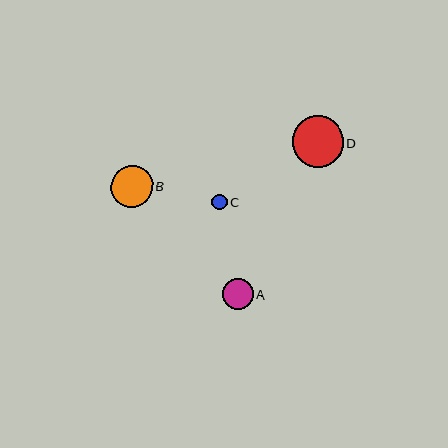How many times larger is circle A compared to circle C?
Circle A is approximately 2.0 times the size of circle C.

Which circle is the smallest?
Circle C is the smallest with a size of approximately 15 pixels.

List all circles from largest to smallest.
From largest to smallest: D, B, A, C.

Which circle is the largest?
Circle D is the largest with a size of approximately 51 pixels.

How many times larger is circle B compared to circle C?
Circle B is approximately 2.8 times the size of circle C.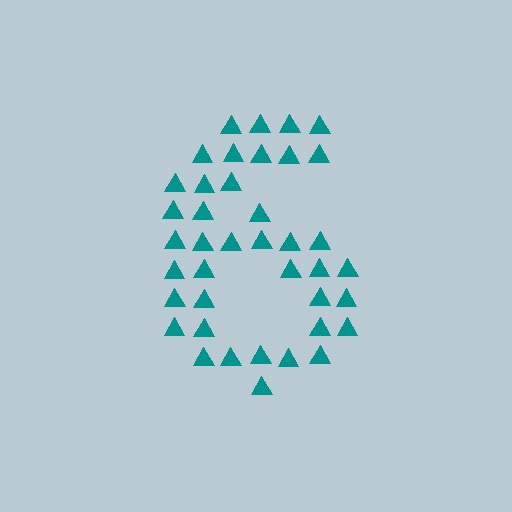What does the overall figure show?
The overall figure shows the digit 6.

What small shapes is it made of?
It is made of small triangles.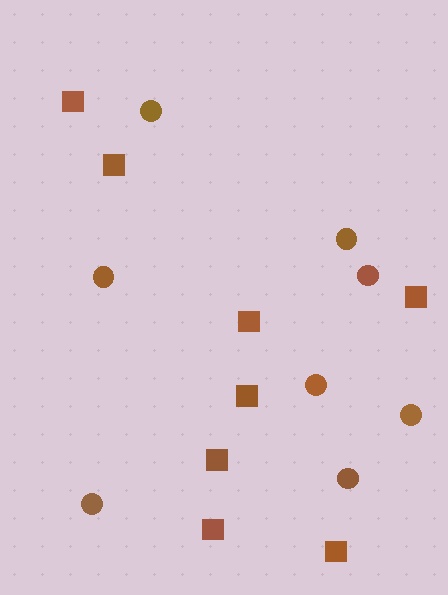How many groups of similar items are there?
There are 2 groups: one group of circles (8) and one group of squares (8).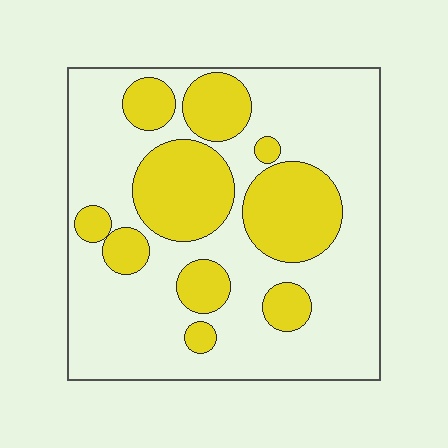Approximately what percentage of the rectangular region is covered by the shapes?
Approximately 30%.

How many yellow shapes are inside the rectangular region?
10.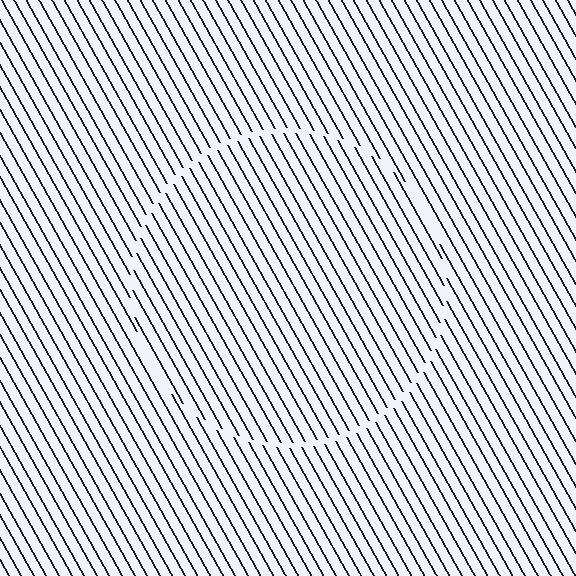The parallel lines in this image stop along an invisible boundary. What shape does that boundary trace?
An illusory circle. The interior of the shape contains the same grating, shifted by half a period — the contour is defined by the phase discontinuity where line-ends from the inner and outer gratings abut.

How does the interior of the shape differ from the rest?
The interior of the shape contains the same grating, shifted by half a period — the contour is defined by the phase discontinuity where line-ends from the inner and outer gratings abut.